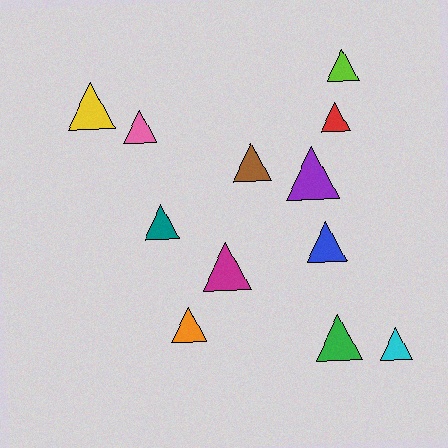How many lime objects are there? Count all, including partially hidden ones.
There is 1 lime object.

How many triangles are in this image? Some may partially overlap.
There are 12 triangles.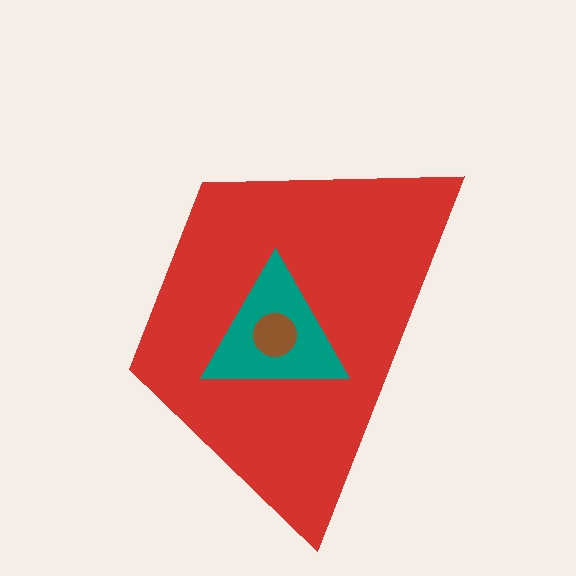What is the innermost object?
The brown circle.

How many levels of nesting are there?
3.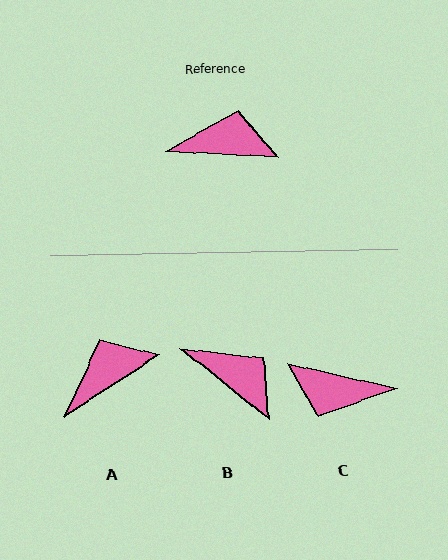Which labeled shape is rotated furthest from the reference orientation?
C, about 170 degrees away.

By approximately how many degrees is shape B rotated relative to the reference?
Approximately 36 degrees clockwise.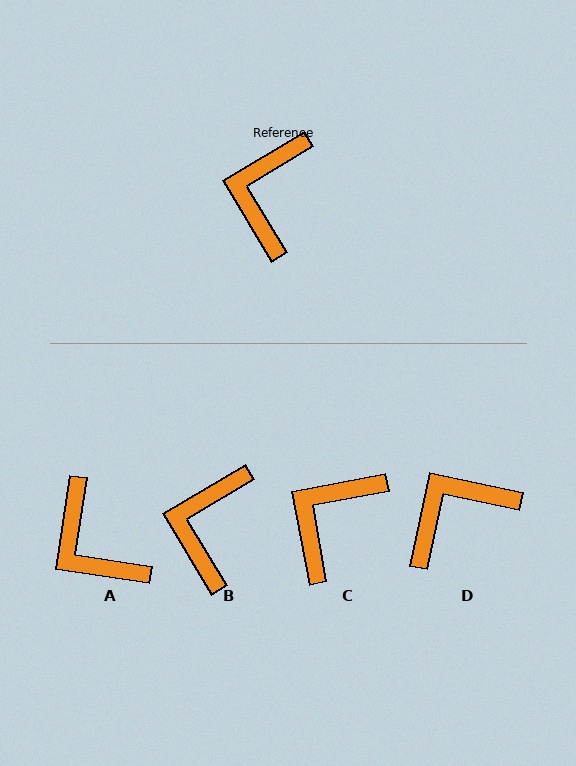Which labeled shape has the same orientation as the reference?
B.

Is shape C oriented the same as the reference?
No, it is off by about 21 degrees.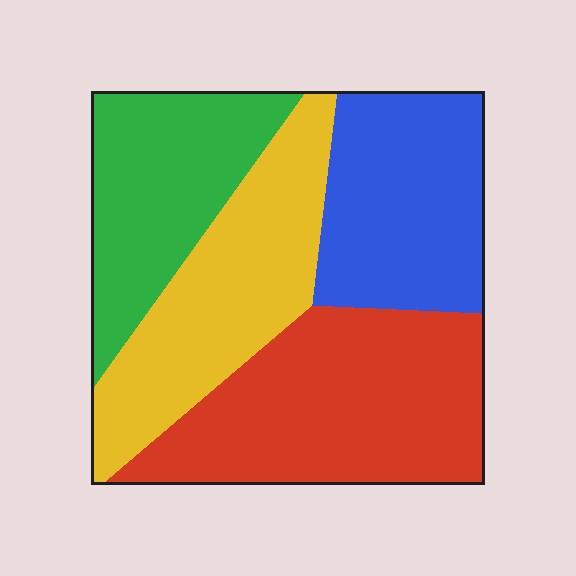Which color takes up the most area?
Red, at roughly 30%.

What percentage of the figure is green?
Green covers roughly 20% of the figure.